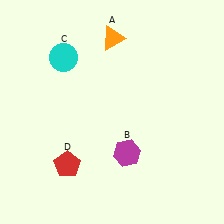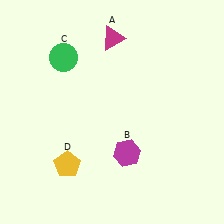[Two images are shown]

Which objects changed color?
A changed from orange to magenta. C changed from cyan to green. D changed from red to yellow.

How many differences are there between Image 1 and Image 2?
There are 3 differences between the two images.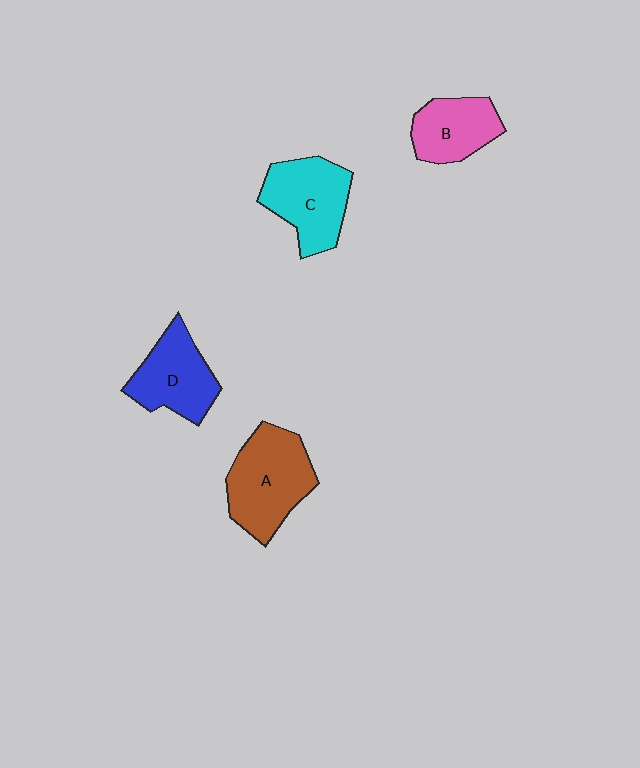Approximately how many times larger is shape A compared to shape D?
Approximately 1.3 times.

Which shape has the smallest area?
Shape B (pink).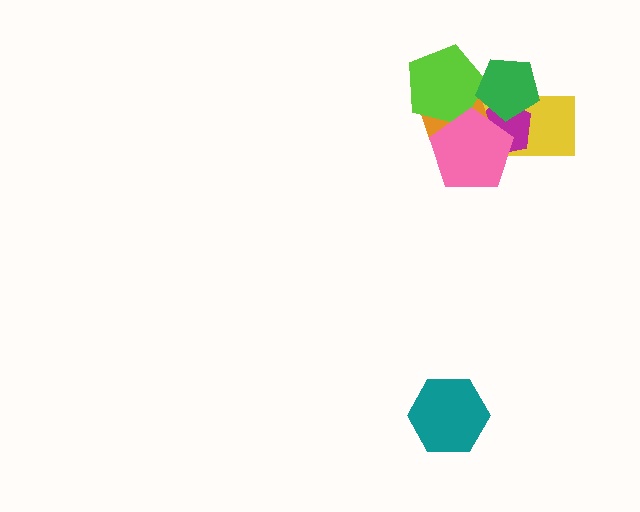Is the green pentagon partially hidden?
No, no other shape covers it.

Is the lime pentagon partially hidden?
Yes, it is partially covered by another shape.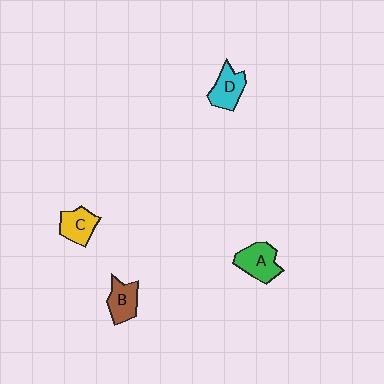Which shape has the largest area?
Shape A (green).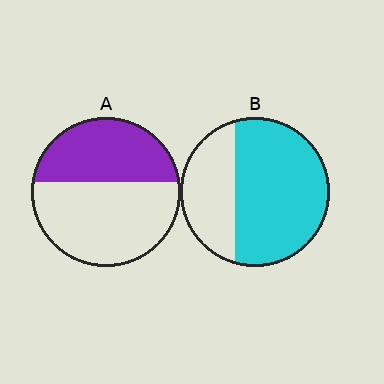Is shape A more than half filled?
No.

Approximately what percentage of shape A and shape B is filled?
A is approximately 40% and B is approximately 65%.